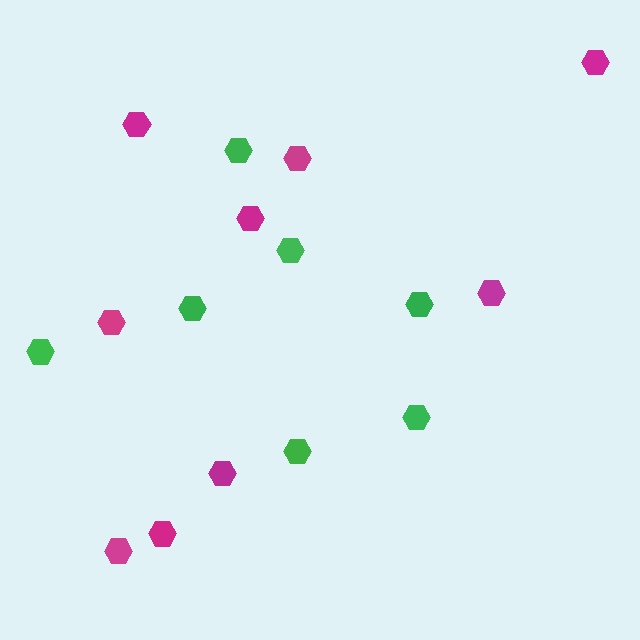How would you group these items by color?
There are 2 groups: one group of green hexagons (7) and one group of magenta hexagons (9).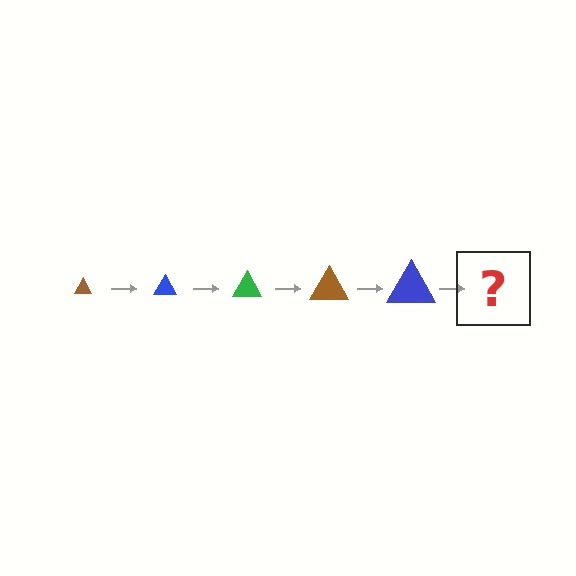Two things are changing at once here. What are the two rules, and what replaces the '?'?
The two rules are that the triangle grows larger each step and the color cycles through brown, blue, and green. The '?' should be a green triangle, larger than the previous one.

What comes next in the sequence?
The next element should be a green triangle, larger than the previous one.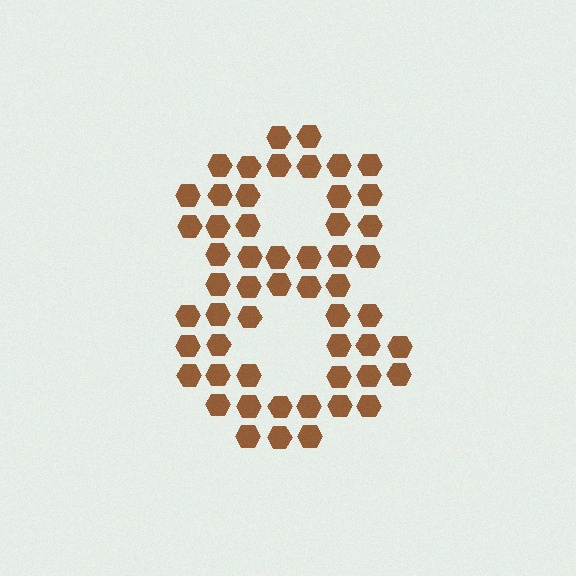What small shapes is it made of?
It is made of small hexagons.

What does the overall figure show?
The overall figure shows the digit 8.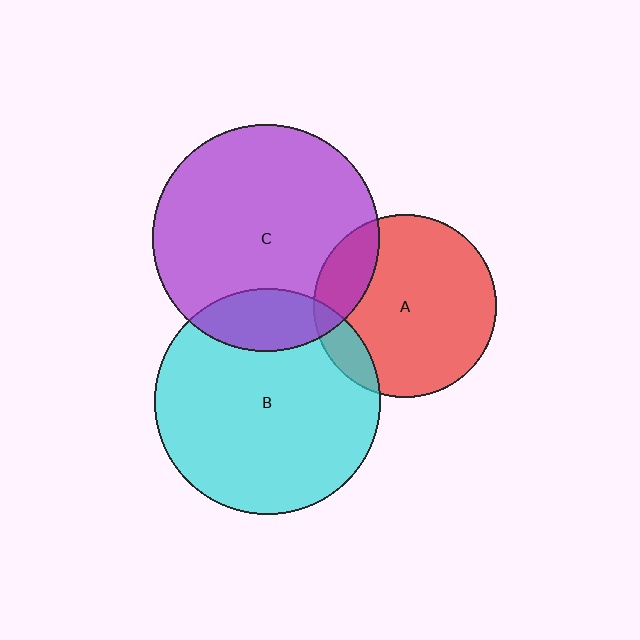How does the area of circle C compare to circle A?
Approximately 1.5 times.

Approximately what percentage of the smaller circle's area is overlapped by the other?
Approximately 15%.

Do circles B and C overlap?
Yes.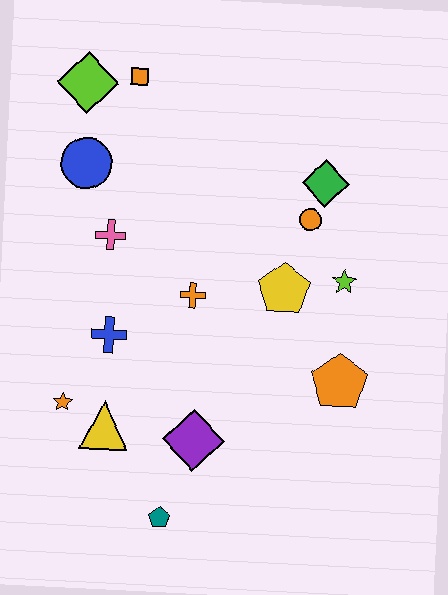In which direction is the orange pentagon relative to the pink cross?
The orange pentagon is to the right of the pink cross.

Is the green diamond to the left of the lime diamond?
No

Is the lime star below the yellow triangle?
No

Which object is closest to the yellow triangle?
The orange star is closest to the yellow triangle.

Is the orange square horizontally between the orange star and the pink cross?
No